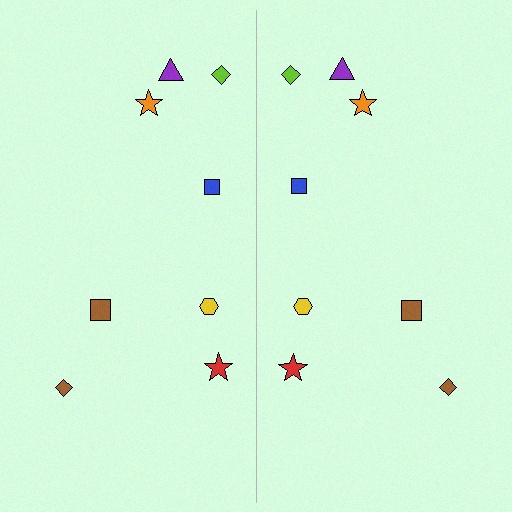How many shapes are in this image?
There are 16 shapes in this image.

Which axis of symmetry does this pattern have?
The pattern has a vertical axis of symmetry running through the center of the image.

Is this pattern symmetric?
Yes, this pattern has bilateral (reflection) symmetry.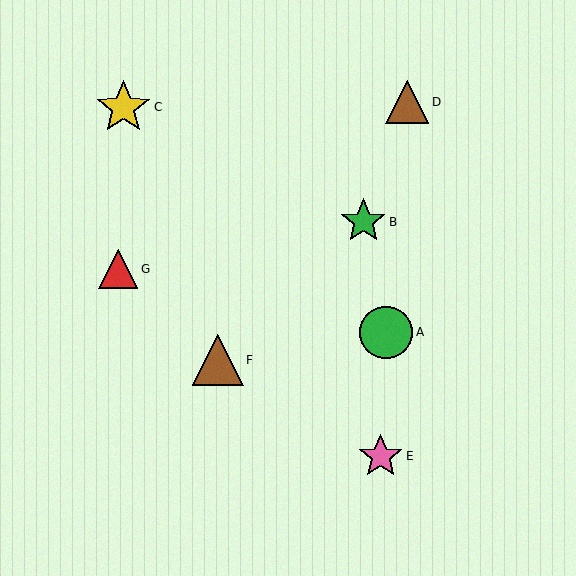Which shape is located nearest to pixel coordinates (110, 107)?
The yellow star (labeled C) at (123, 107) is nearest to that location.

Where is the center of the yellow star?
The center of the yellow star is at (123, 107).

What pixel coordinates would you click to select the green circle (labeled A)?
Click at (386, 332) to select the green circle A.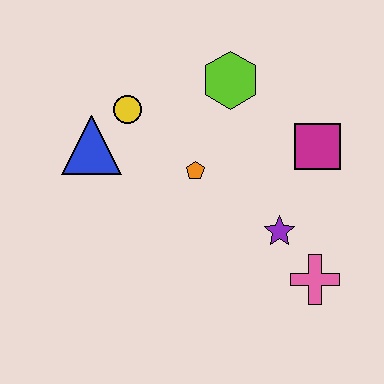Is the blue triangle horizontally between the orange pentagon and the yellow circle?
No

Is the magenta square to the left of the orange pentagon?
No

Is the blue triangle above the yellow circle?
No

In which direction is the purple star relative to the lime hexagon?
The purple star is below the lime hexagon.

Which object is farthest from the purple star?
The blue triangle is farthest from the purple star.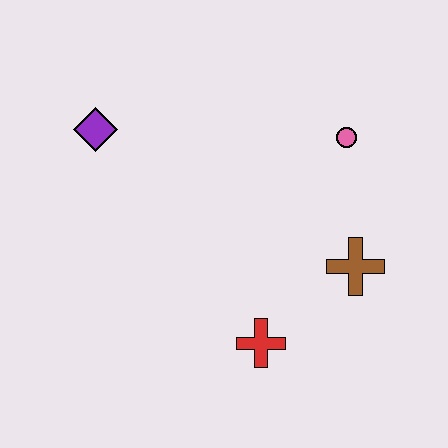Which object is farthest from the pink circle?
The purple diamond is farthest from the pink circle.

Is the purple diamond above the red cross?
Yes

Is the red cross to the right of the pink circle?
No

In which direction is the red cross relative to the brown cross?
The red cross is to the left of the brown cross.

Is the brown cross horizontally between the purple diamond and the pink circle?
No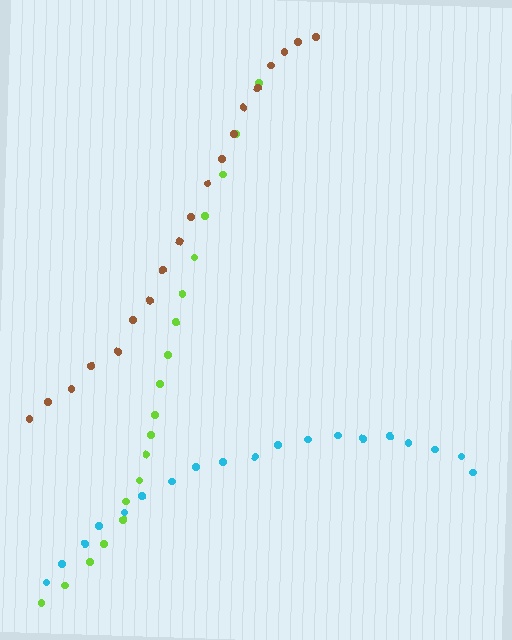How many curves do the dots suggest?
There are 3 distinct paths.